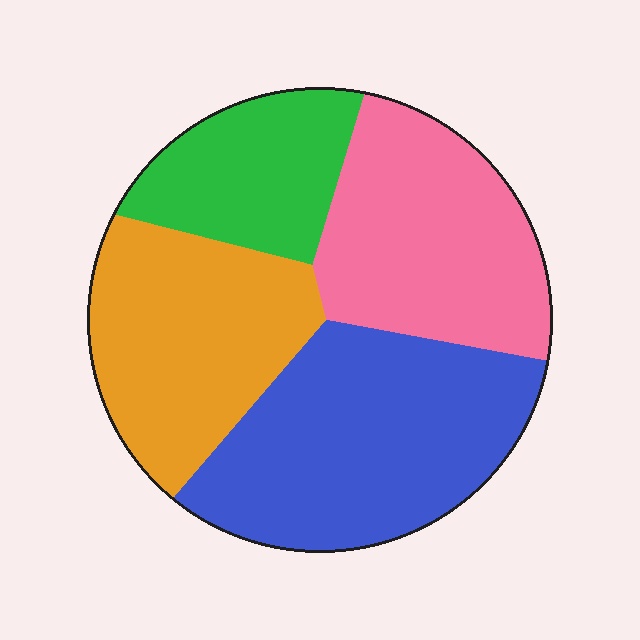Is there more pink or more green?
Pink.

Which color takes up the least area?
Green, at roughly 15%.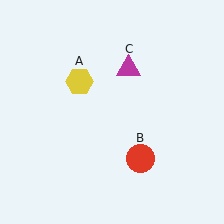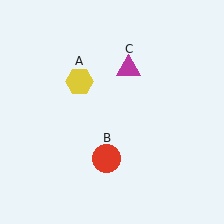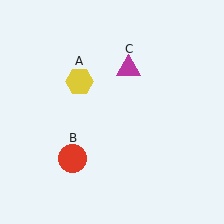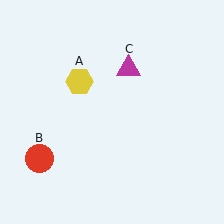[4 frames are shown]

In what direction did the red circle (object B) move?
The red circle (object B) moved left.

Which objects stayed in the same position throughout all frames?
Yellow hexagon (object A) and magenta triangle (object C) remained stationary.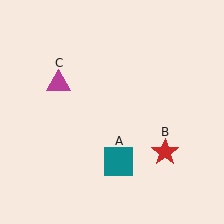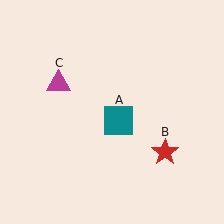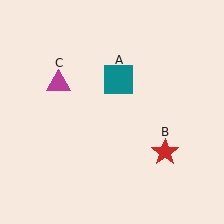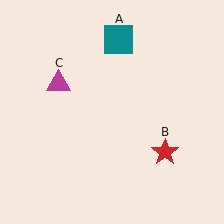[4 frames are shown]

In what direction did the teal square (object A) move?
The teal square (object A) moved up.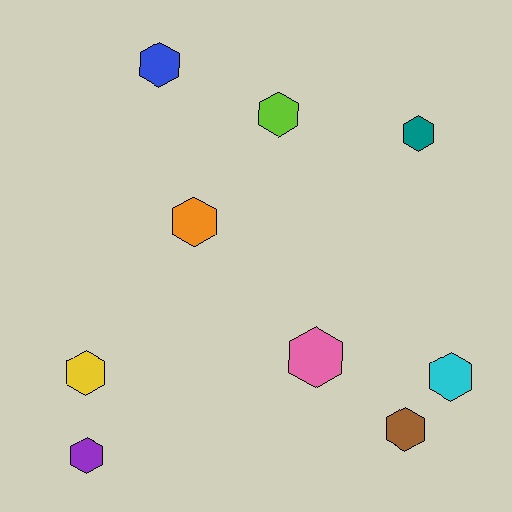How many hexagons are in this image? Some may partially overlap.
There are 9 hexagons.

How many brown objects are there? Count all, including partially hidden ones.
There is 1 brown object.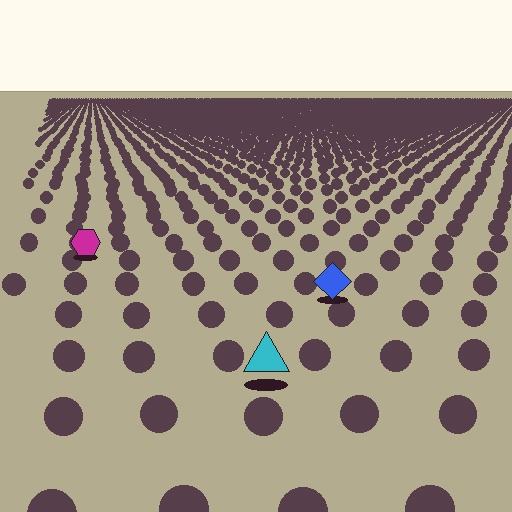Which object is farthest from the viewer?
The magenta hexagon is farthest from the viewer. It appears smaller and the ground texture around it is denser.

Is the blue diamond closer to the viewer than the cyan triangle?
No. The cyan triangle is closer — you can tell from the texture gradient: the ground texture is coarser near it.